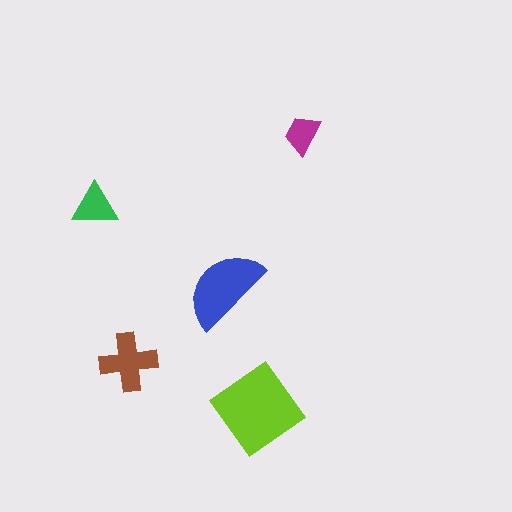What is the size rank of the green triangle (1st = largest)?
4th.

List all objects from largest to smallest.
The lime diamond, the blue semicircle, the brown cross, the green triangle, the magenta trapezoid.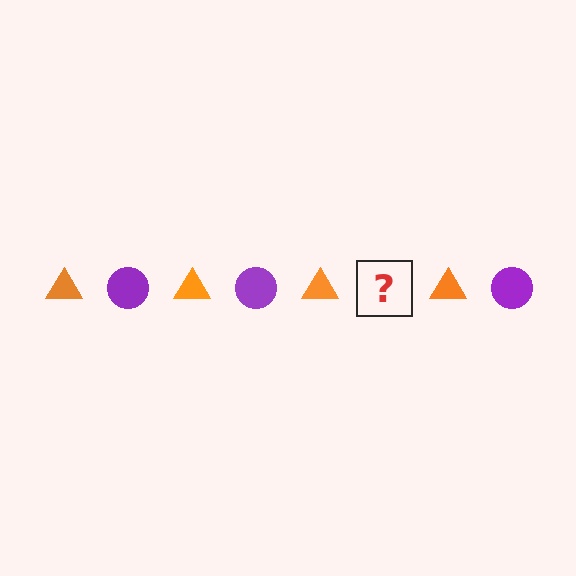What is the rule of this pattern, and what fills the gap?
The rule is that the pattern alternates between orange triangle and purple circle. The gap should be filled with a purple circle.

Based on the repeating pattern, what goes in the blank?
The blank should be a purple circle.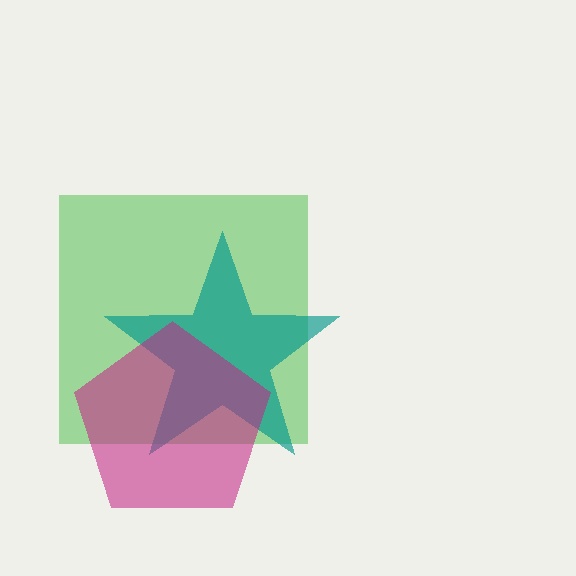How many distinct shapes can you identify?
There are 3 distinct shapes: a green square, a teal star, a magenta pentagon.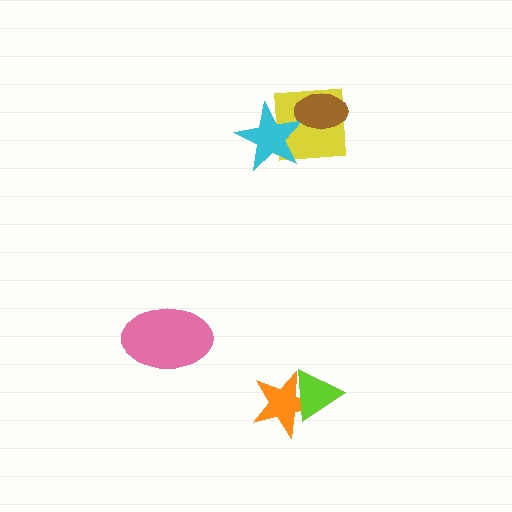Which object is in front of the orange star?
The lime triangle is in front of the orange star.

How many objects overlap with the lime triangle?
1 object overlaps with the lime triangle.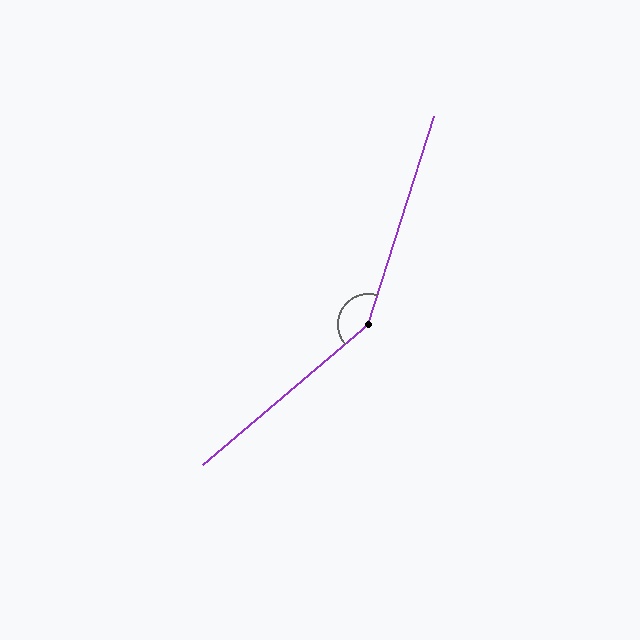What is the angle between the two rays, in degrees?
Approximately 148 degrees.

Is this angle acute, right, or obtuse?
It is obtuse.